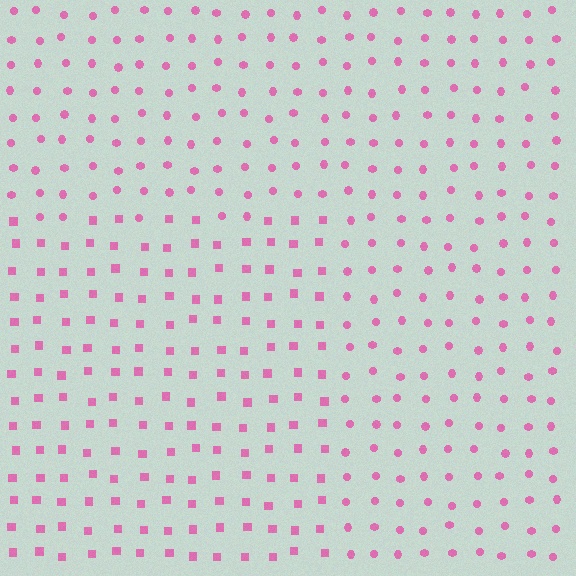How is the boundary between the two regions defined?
The boundary is defined by a change in element shape: squares inside vs. circles outside. All elements share the same color and spacing.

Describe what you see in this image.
The image is filled with small pink elements arranged in a uniform grid. A rectangle-shaped region contains squares, while the surrounding area contains circles. The boundary is defined purely by the change in element shape.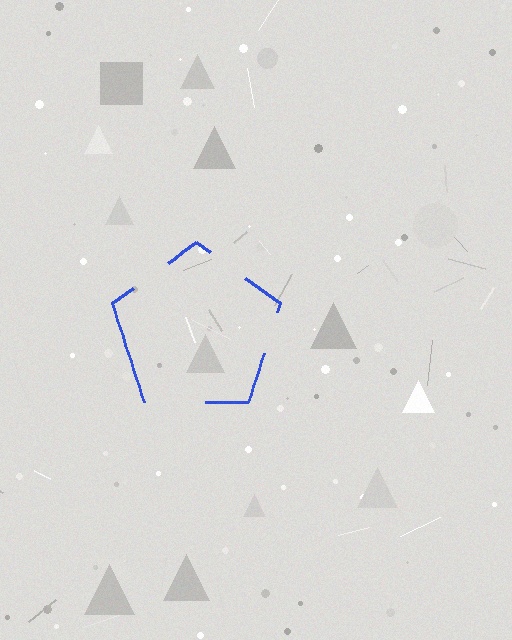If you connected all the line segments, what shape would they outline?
They would outline a pentagon.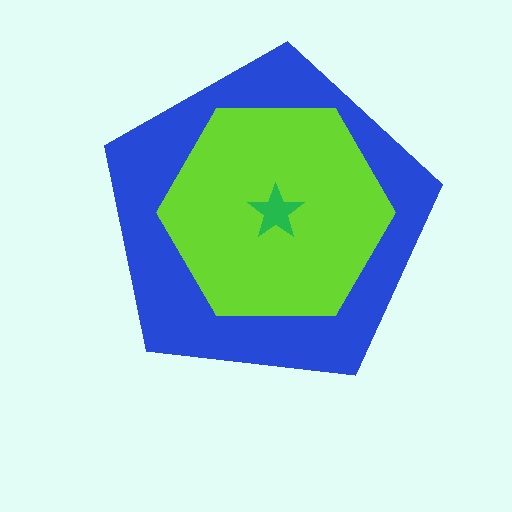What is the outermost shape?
The blue pentagon.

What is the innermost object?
The green star.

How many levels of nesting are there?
3.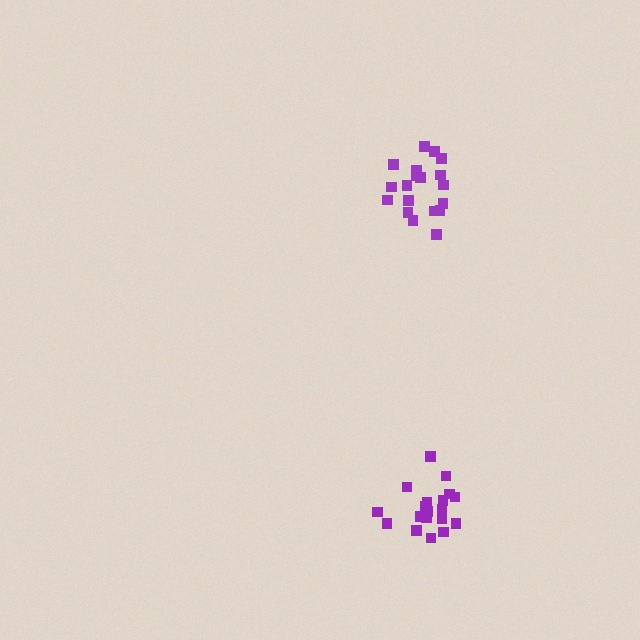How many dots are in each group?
Group 1: 19 dots, Group 2: 20 dots (39 total).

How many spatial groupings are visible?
There are 2 spatial groupings.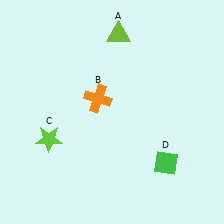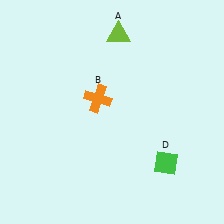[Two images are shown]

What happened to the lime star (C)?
The lime star (C) was removed in Image 2. It was in the bottom-left area of Image 1.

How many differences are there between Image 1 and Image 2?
There is 1 difference between the two images.